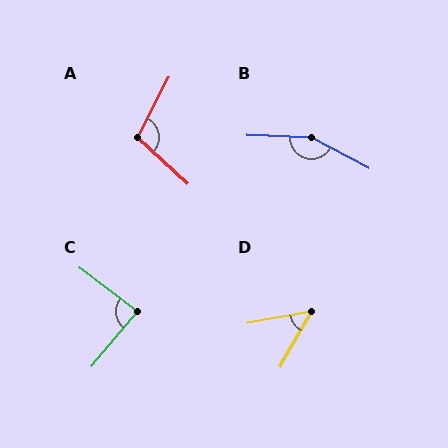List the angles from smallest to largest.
D (50°), C (87°), A (105°), B (154°).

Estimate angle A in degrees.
Approximately 105 degrees.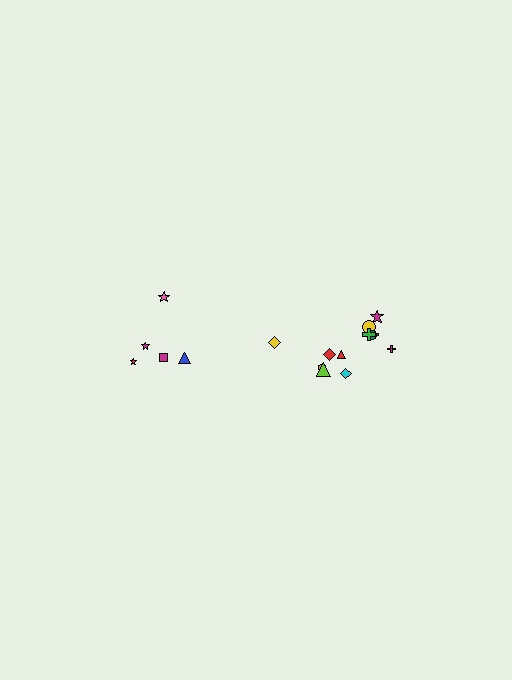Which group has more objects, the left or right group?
The right group.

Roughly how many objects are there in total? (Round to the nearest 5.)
Roughly 15 objects in total.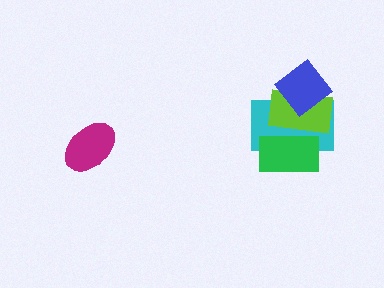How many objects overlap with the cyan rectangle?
3 objects overlap with the cyan rectangle.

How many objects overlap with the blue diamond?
2 objects overlap with the blue diamond.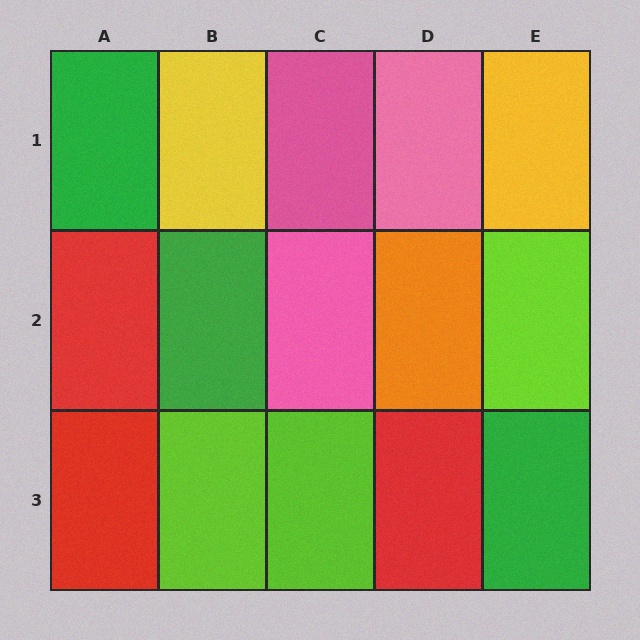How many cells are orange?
1 cell is orange.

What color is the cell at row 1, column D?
Pink.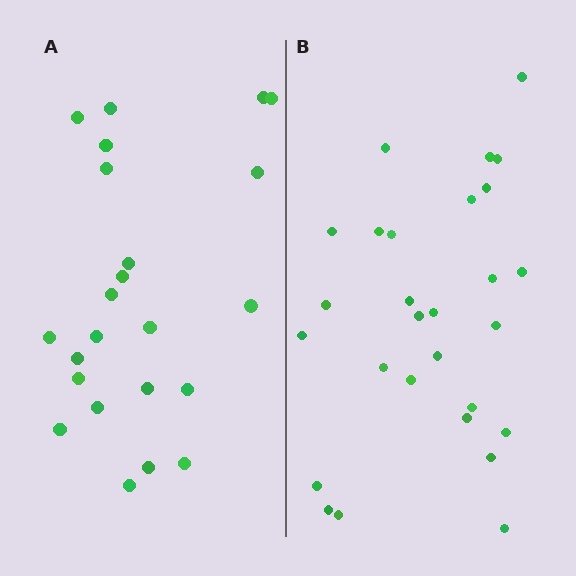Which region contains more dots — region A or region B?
Region B (the right region) has more dots.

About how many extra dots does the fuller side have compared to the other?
Region B has about 5 more dots than region A.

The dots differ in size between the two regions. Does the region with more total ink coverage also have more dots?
No. Region A has more total ink coverage because its dots are larger, but region B actually contains more individual dots. Total area can be misleading — the number of items is what matters here.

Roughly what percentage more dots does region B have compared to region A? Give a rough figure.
About 20% more.